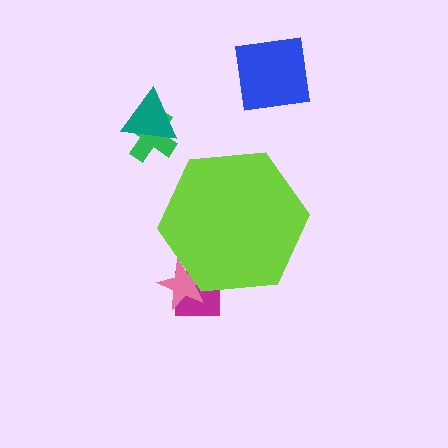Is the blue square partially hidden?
No, the blue square is fully visible.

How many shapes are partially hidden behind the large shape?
2 shapes are partially hidden.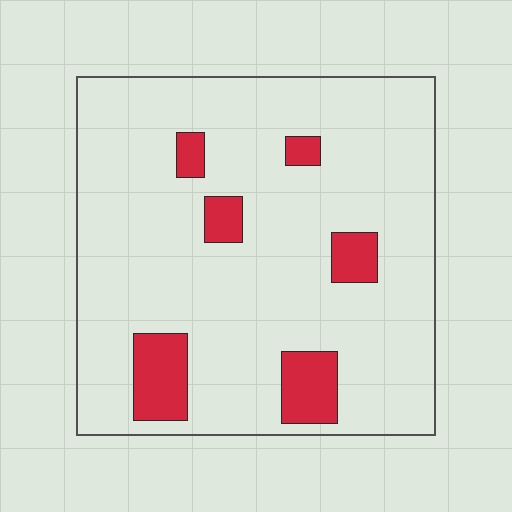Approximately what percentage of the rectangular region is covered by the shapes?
Approximately 10%.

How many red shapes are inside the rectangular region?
6.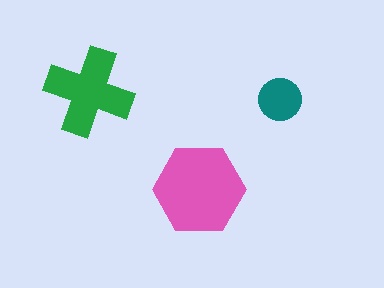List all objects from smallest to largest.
The teal circle, the green cross, the pink hexagon.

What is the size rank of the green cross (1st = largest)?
2nd.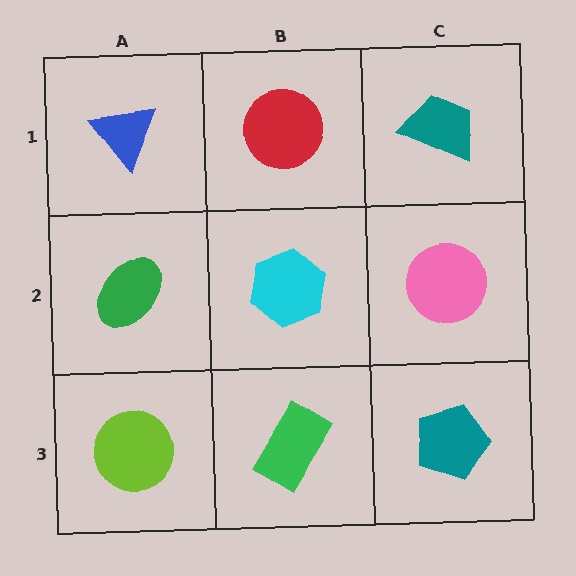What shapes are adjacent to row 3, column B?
A cyan hexagon (row 2, column B), a lime circle (row 3, column A), a teal pentagon (row 3, column C).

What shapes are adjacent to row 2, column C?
A teal trapezoid (row 1, column C), a teal pentagon (row 3, column C), a cyan hexagon (row 2, column B).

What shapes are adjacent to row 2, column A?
A blue triangle (row 1, column A), a lime circle (row 3, column A), a cyan hexagon (row 2, column B).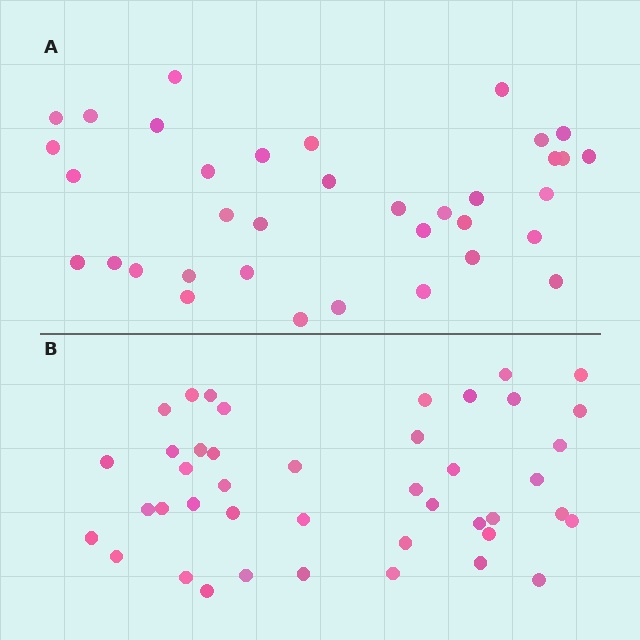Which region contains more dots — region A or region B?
Region B (the bottom region) has more dots.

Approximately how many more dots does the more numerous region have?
Region B has roughly 8 or so more dots than region A.